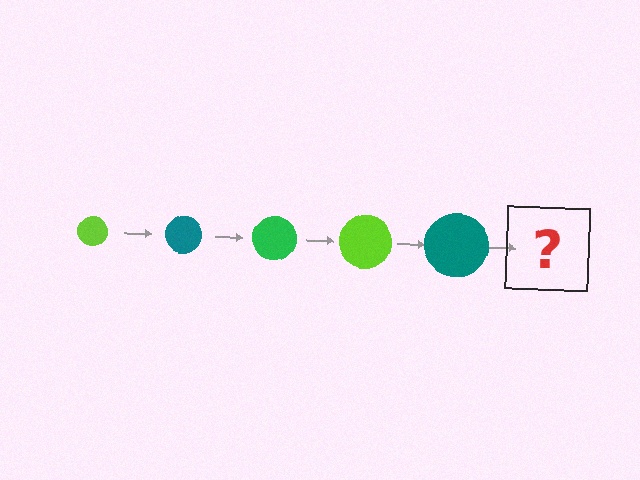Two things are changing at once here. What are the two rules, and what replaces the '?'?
The two rules are that the circle grows larger each step and the color cycles through lime, teal, and green. The '?' should be a green circle, larger than the previous one.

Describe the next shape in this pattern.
It should be a green circle, larger than the previous one.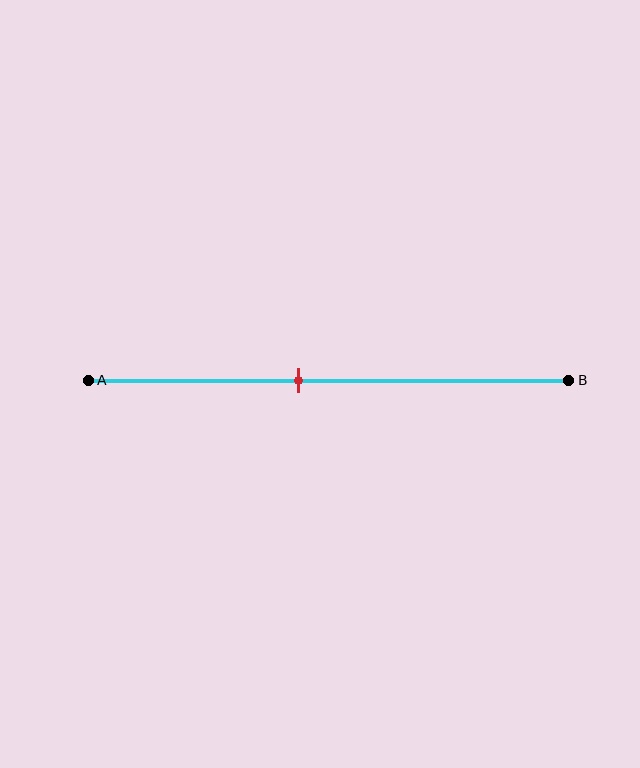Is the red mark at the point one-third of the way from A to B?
No, the mark is at about 45% from A, not at the 33% one-third point.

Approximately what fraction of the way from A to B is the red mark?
The red mark is approximately 45% of the way from A to B.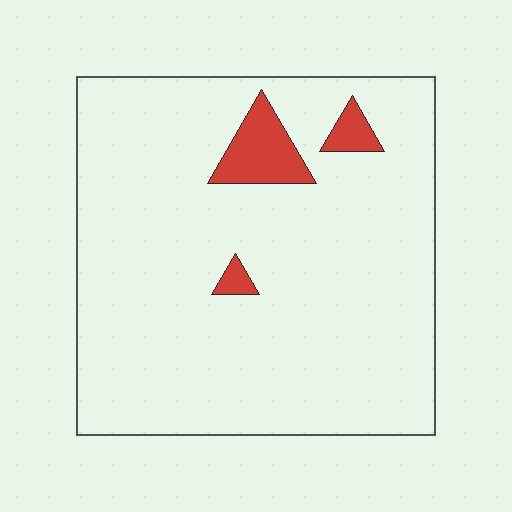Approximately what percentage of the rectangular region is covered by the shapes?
Approximately 5%.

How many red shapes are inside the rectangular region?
3.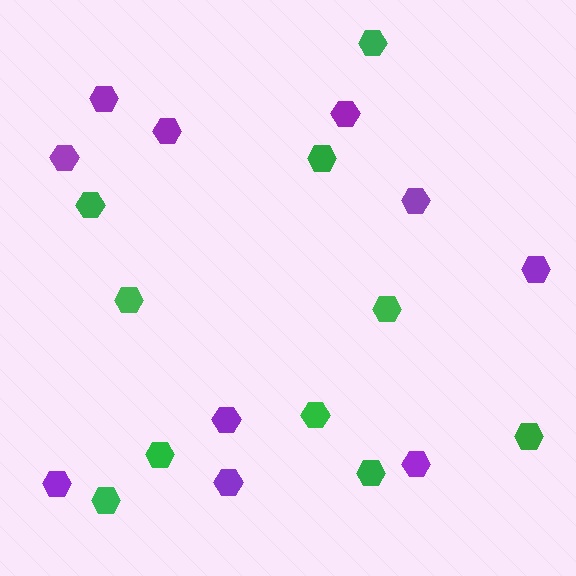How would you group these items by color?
There are 2 groups: one group of green hexagons (10) and one group of purple hexagons (10).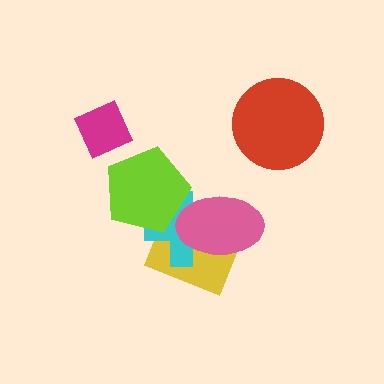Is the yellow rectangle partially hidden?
Yes, it is partially covered by another shape.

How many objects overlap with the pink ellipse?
2 objects overlap with the pink ellipse.